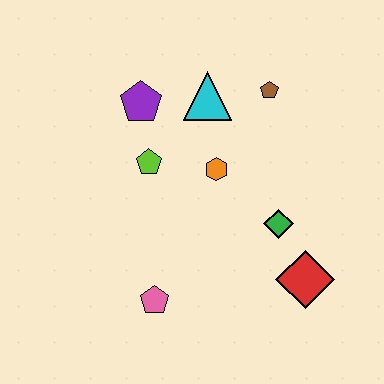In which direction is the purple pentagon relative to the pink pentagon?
The purple pentagon is above the pink pentagon.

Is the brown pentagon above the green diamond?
Yes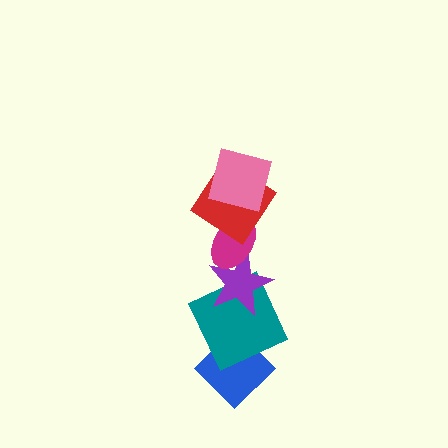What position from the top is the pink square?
The pink square is 1st from the top.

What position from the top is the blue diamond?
The blue diamond is 6th from the top.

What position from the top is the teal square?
The teal square is 5th from the top.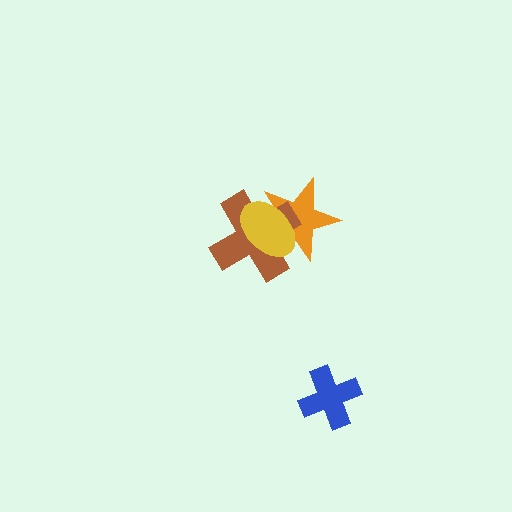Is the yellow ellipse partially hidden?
No, no other shape covers it.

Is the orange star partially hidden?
Yes, it is partially covered by another shape.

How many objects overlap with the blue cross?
0 objects overlap with the blue cross.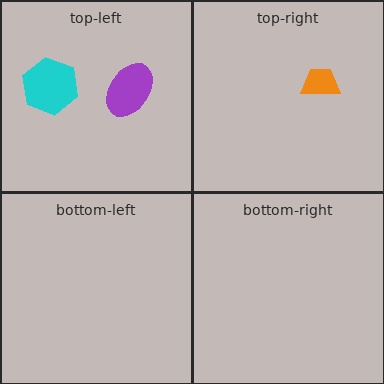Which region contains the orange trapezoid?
The top-right region.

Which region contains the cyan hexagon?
The top-left region.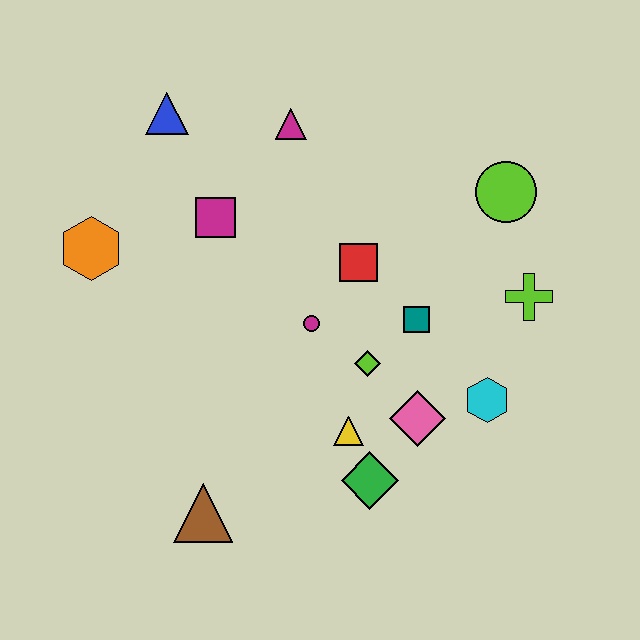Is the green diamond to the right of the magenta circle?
Yes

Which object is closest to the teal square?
The lime diamond is closest to the teal square.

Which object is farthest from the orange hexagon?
The lime cross is farthest from the orange hexagon.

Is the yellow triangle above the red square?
No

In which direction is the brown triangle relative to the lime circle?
The brown triangle is below the lime circle.